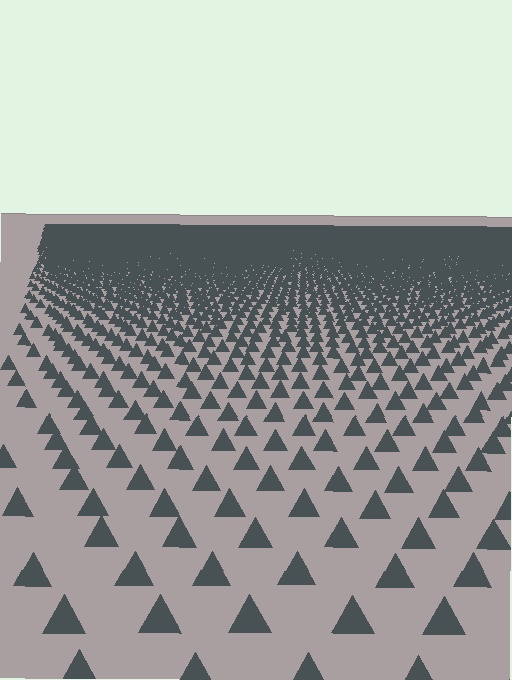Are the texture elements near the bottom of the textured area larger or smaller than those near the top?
Larger. Near the bottom, elements are closer to the viewer and appear at a bigger on-screen size.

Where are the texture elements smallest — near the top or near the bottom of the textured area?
Near the top.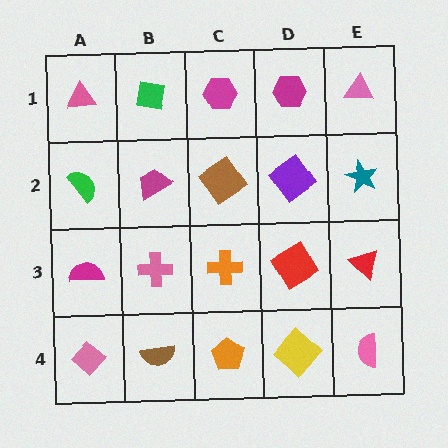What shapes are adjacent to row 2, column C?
A magenta hexagon (row 1, column C), an orange cross (row 3, column C), a magenta trapezoid (row 2, column B), a purple diamond (row 2, column D).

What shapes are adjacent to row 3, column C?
A brown diamond (row 2, column C), an orange pentagon (row 4, column C), a pink cross (row 3, column B), a red diamond (row 3, column D).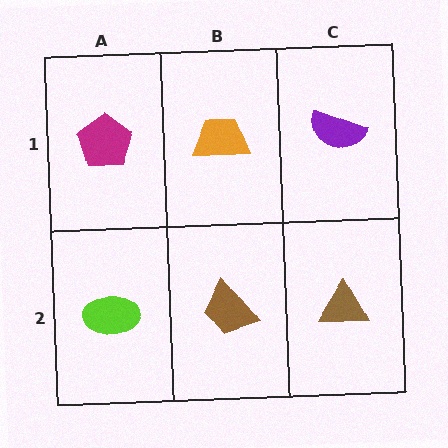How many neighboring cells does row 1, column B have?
3.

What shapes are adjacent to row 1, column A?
A lime ellipse (row 2, column A), an orange trapezoid (row 1, column B).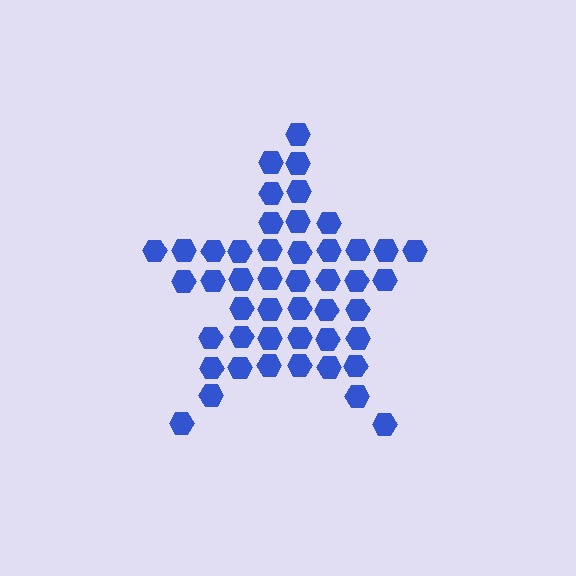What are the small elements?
The small elements are hexagons.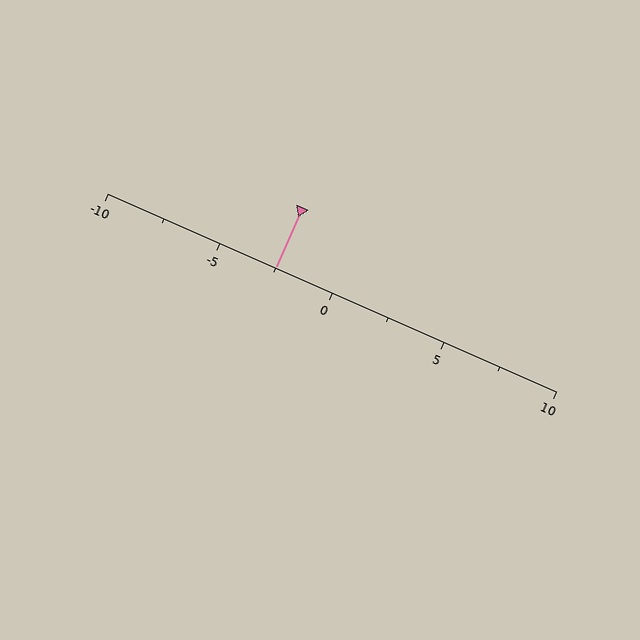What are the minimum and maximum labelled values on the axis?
The axis runs from -10 to 10.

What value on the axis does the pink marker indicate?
The marker indicates approximately -2.5.